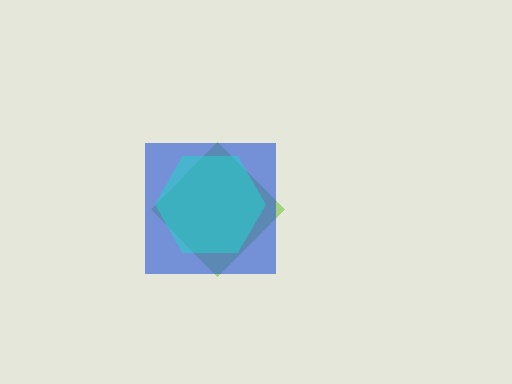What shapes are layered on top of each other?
The layered shapes are: a lime diamond, a blue square, a cyan hexagon.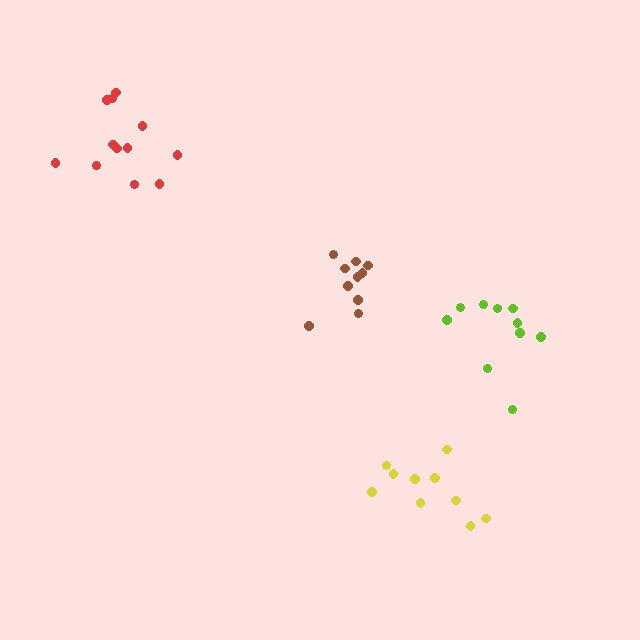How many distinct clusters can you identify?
There are 4 distinct clusters.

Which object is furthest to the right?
The lime cluster is rightmost.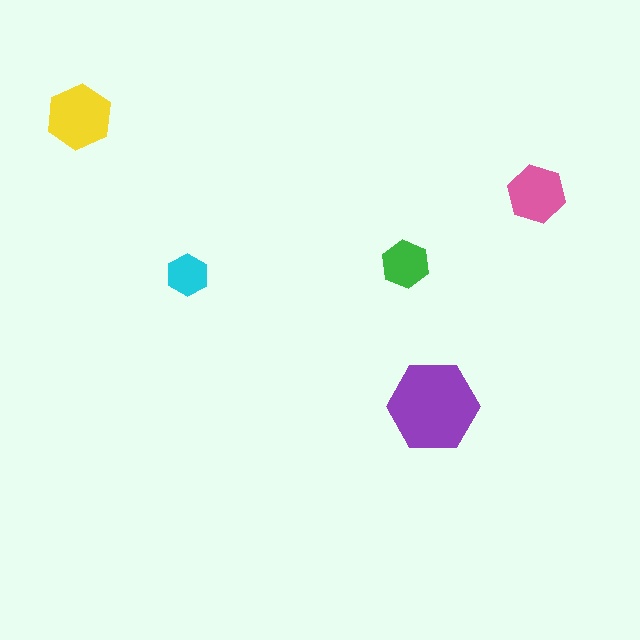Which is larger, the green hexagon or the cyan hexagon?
The green one.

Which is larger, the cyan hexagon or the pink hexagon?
The pink one.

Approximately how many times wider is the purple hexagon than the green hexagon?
About 2 times wider.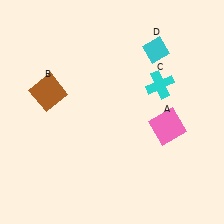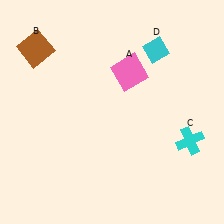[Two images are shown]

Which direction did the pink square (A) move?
The pink square (A) moved up.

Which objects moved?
The objects that moved are: the pink square (A), the brown square (B), the cyan cross (C).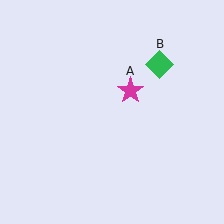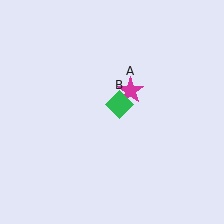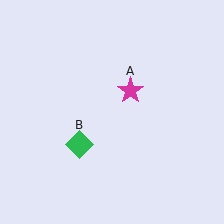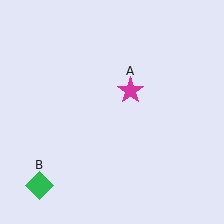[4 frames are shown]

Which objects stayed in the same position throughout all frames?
Magenta star (object A) remained stationary.